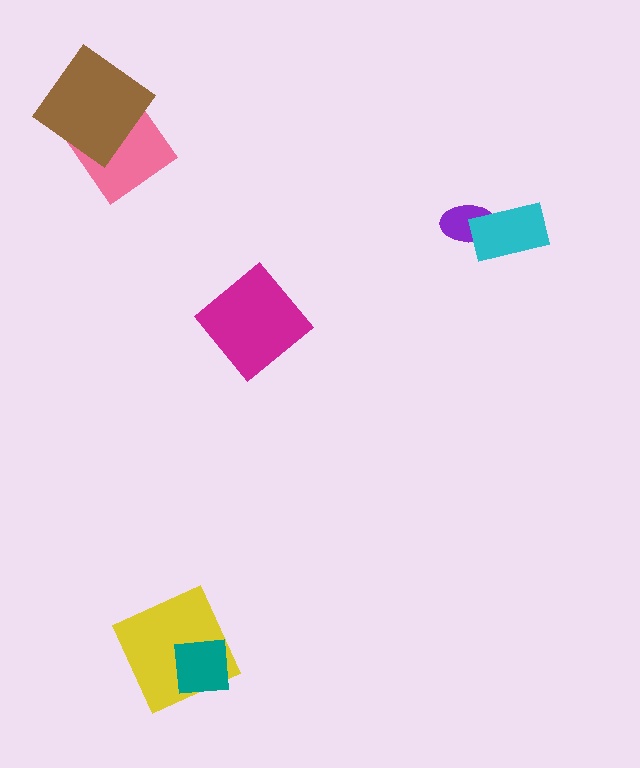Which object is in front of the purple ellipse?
The cyan rectangle is in front of the purple ellipse.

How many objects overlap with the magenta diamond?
0 objects overlap with the magenta diamond.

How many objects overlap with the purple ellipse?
1 object overlaps with the purple ellipse.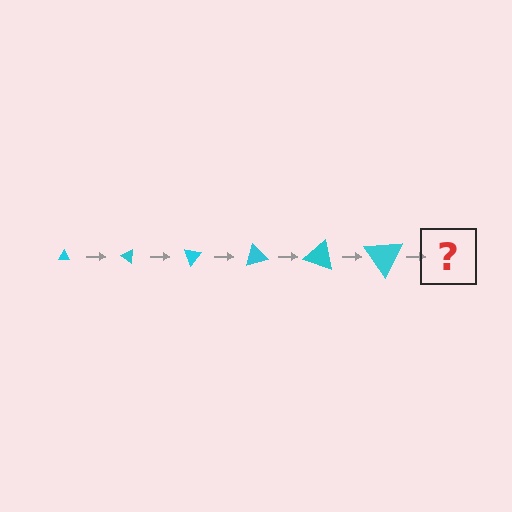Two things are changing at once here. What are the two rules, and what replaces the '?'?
The two rules are that the triangle grows larger each step and it rotates 35 degrees each step. The '?' should be a triangle, larger than the previous one and rotated 210 degrees from the start.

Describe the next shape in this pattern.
It should be a triangle, larger than the previous one and rotated 210 degrees from the start.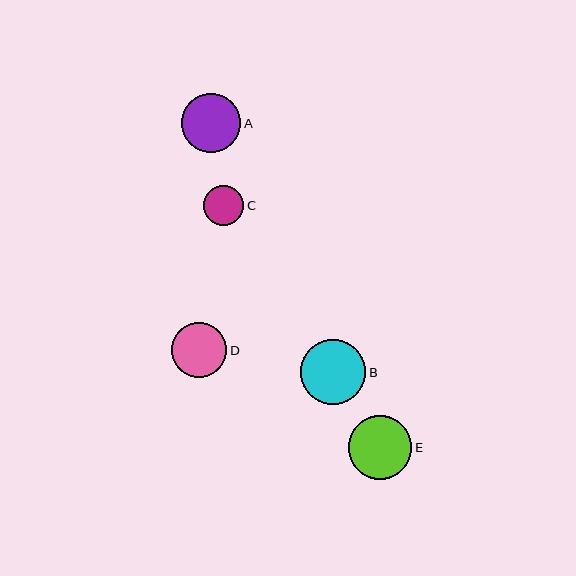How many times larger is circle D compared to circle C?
Circle D is approximately 1.4 times the size of circle C.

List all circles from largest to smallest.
From largest to smallest: B, E, A, D, C.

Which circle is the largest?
Circle B is the largest with a size of approximately 65 pixels.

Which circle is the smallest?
Circle C is the smallest with a size of approximately 40 pixels.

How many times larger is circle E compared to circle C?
Circle E is approximately 1.6 times the size of circle C.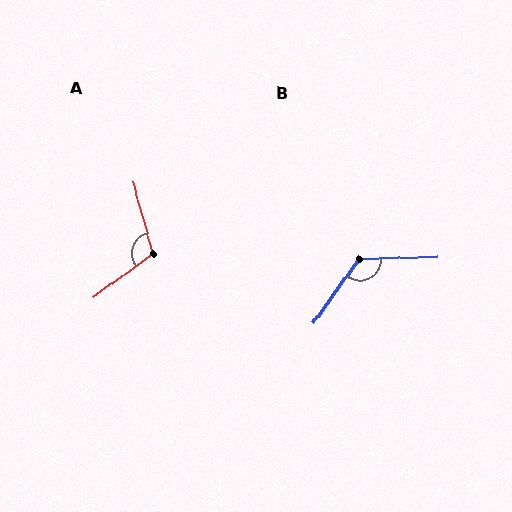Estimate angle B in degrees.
Approximately 127 degrees.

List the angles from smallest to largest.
A (111°), B (127°).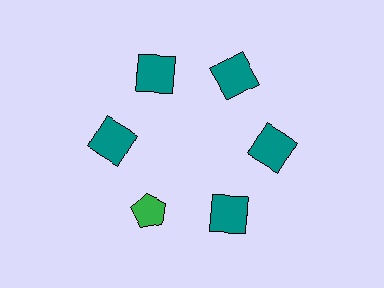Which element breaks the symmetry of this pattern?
The green pentagon at roughly the 7 o'clock position breaks the symmetry. All other shapes are teal squares.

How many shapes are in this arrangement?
There are 6 shapes arranged in a ring pattern.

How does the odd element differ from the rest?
It differs in both color (green instead of teal) and shape (pentagon instead of square).